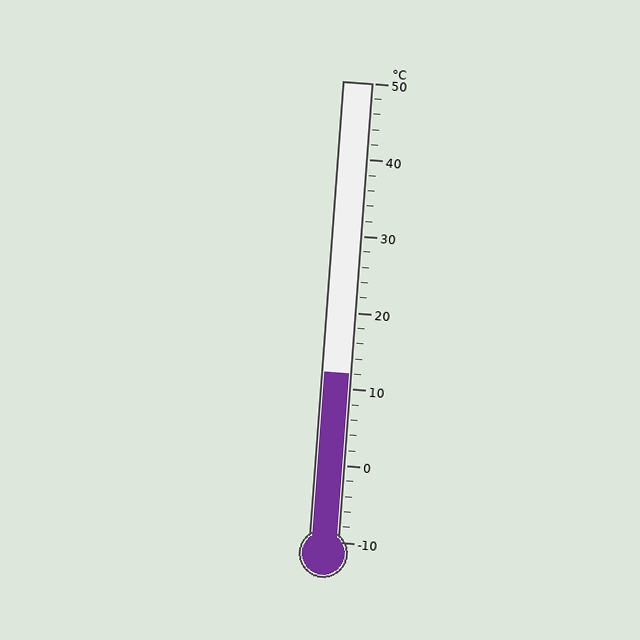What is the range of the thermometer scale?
The thermometer scale ranges from -10°C to 50°C.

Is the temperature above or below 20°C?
The temperature is below 20°C.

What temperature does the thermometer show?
The thermometer shows approximately 12°C.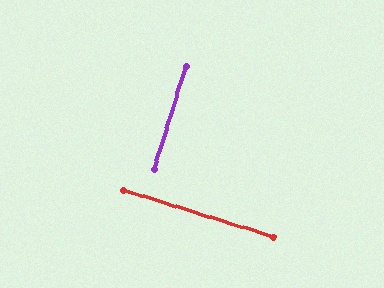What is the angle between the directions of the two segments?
Approximately 90 degrees.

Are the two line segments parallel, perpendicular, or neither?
Perpendicular — they meet at approximately 90°.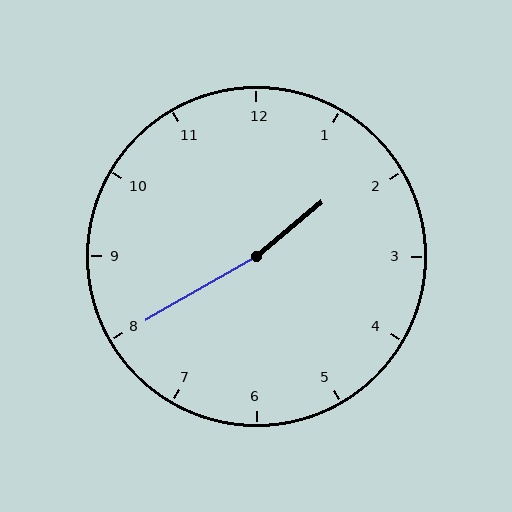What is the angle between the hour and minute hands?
Approximately 170 degrees.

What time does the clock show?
1:40.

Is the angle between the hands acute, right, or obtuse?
It is obtuse.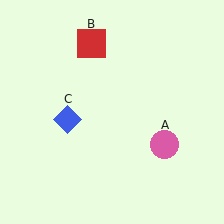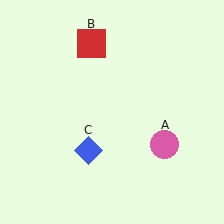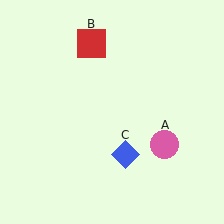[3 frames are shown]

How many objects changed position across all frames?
1 object changed position: blue diamond (object C).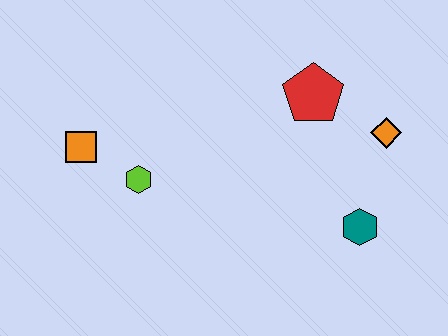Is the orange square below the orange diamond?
Yes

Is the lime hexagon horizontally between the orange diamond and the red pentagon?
No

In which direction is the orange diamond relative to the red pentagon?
The orange diamond is to the right of the red pentagon.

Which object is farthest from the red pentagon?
The orange square is farthest from the red pentagon.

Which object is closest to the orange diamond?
The red pentagon is closest to the orange diamond.